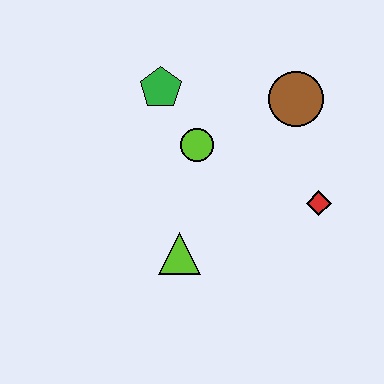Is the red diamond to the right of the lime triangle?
Yes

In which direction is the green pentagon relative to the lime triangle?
The green pentagon is above the lime triangle.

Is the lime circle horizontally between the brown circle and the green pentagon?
Yes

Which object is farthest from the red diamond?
The green pentagon is farthest from the red diamond.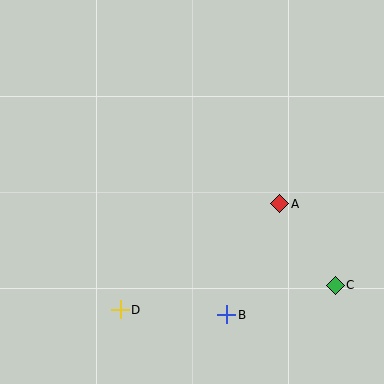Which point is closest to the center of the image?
Point A at (280, 204) is closest to the center.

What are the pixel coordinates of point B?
Point B is at (227, 315).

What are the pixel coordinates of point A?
Point A is at (280, 204).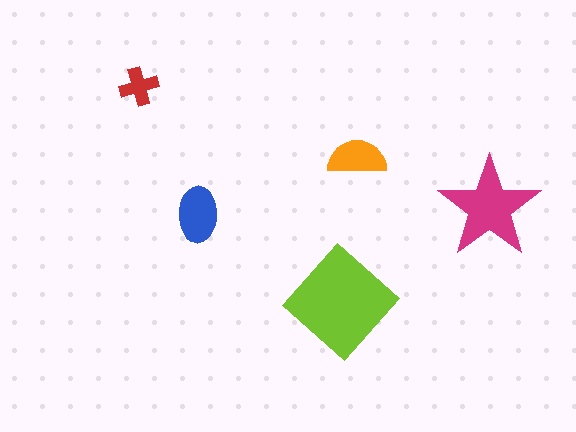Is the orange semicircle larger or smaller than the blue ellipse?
Smaller.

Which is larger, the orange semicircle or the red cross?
The orange semicircle.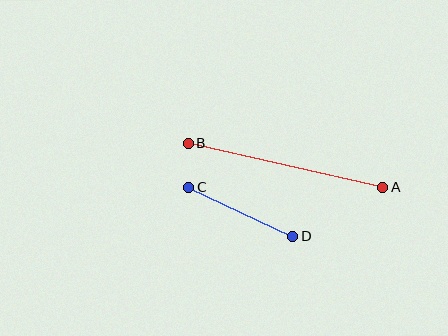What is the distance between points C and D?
The distance is approximately 115 pixels.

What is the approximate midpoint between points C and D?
The midpoint is at approximately (241, 212) pixels.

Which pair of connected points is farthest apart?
Points A and B are farthest apart.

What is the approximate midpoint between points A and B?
The midpoint is at approximately (285, 165) pixels.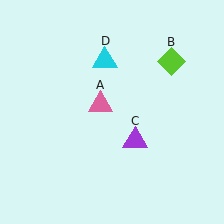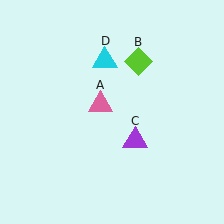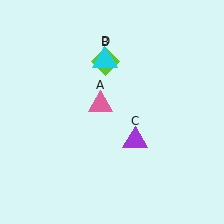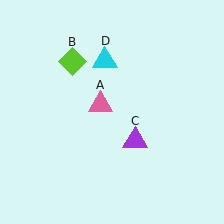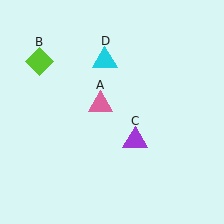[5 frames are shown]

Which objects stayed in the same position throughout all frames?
Pink triangle (object A) and purple triangle (object C) and cyan triangle (object D) remained stationary.